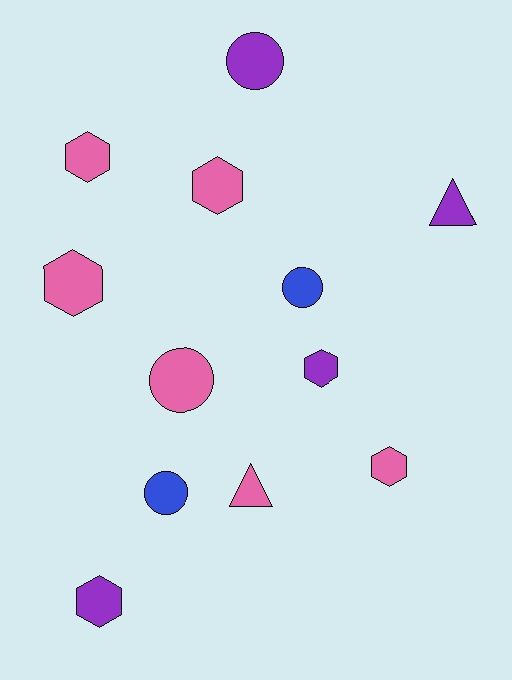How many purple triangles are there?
There is 1 purple triangle.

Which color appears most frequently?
Pink, with 6 objects.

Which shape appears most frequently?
Hexagon, with 6 objects.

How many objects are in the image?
There are 12 objects.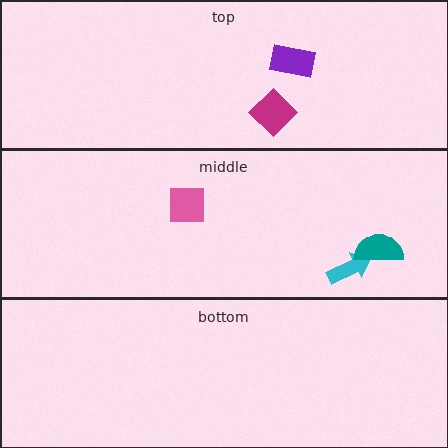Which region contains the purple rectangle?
The top region.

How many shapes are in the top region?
2.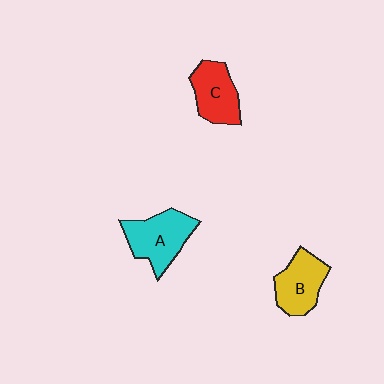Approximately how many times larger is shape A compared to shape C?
Approximately 1.2 times.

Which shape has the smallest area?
Shape C (red).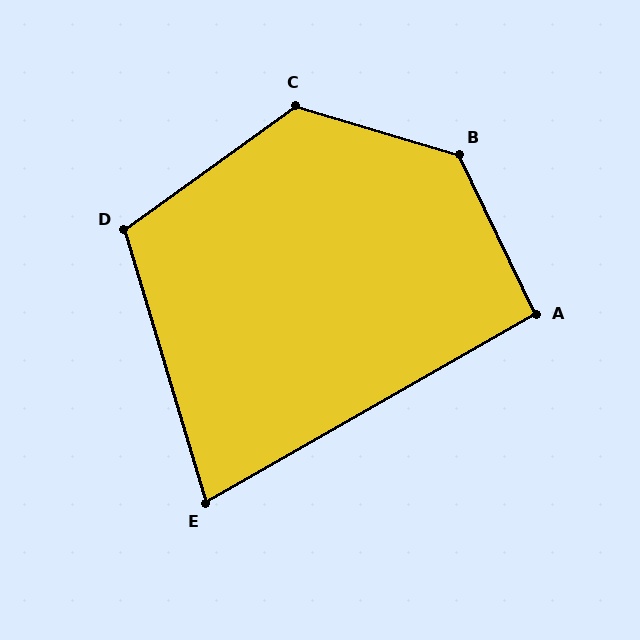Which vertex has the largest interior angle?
B, at approximately 132 degrees.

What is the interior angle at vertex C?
Approximately 127 degrees (obtuse).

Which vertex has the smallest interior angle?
E, at approximately 77 degrees.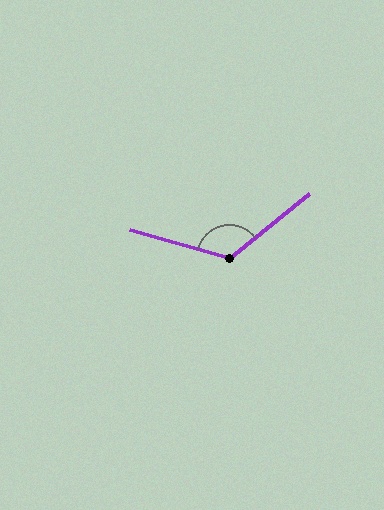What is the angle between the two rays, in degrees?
Approximately 126 degrees.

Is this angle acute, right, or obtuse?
It is obtuse.